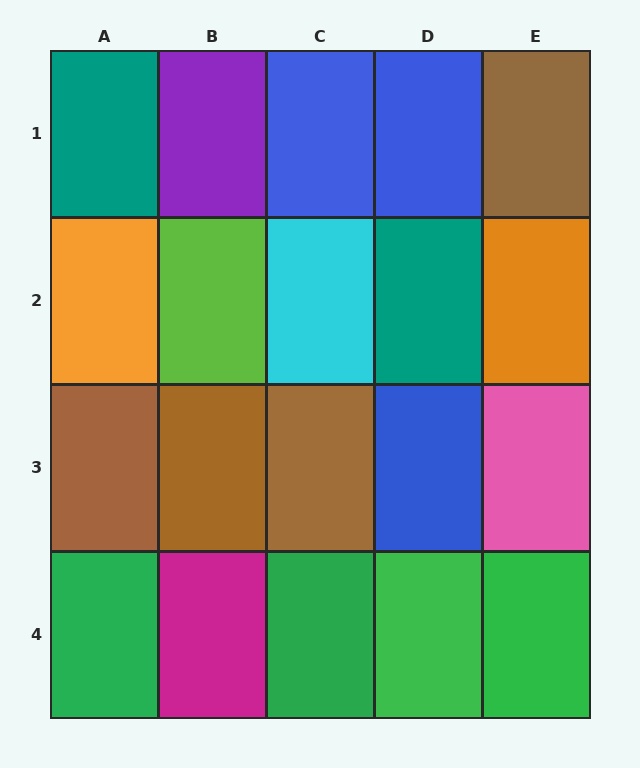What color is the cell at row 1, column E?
Brown.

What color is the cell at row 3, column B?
Brown.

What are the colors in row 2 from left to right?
Orange, lime, cyan, teal, orange.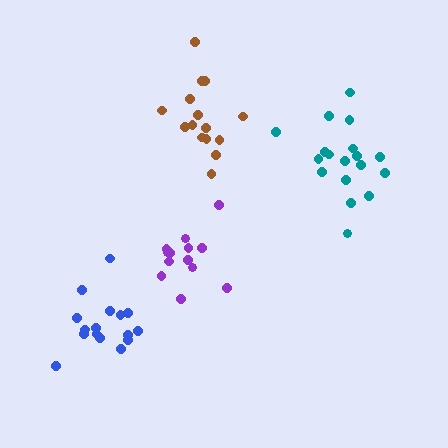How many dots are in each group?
Group 1: 13 dots, Group 2: 18 dots, Group 3: 15 dots, Group 4: 16 dots (62 total).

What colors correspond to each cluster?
The clusters are colored: purple, teal, brown, blue.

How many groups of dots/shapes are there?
There are 4 groups.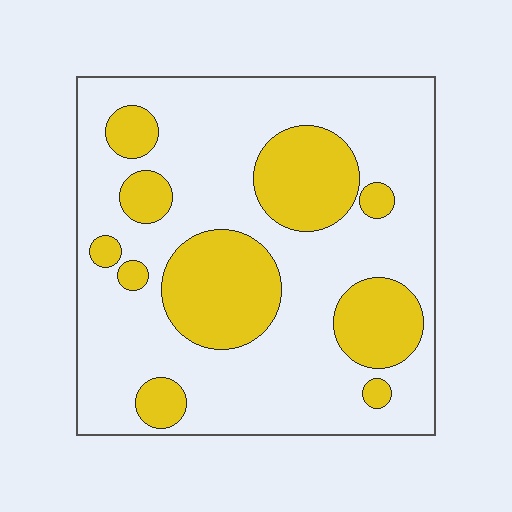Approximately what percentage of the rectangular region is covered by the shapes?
Approximately 30%.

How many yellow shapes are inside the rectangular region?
10.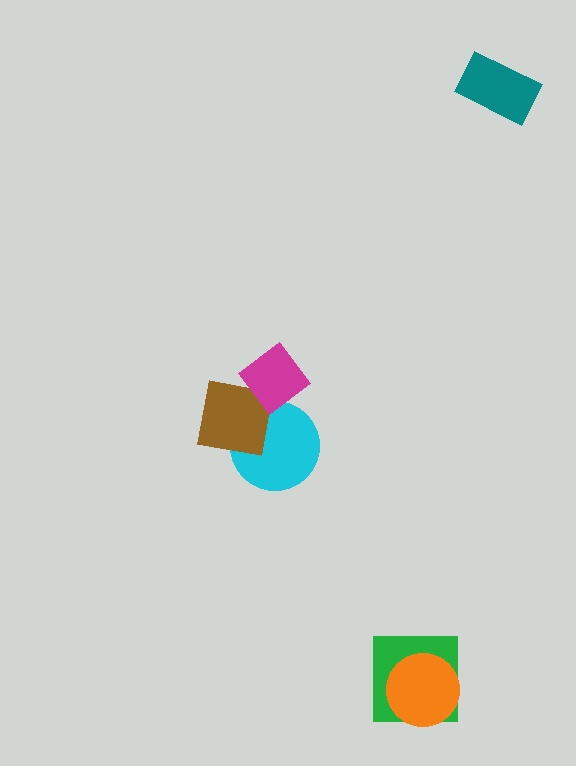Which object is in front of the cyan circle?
The brown square is in front of the cyan circle.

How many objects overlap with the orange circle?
1 object overlaps with the orange circle.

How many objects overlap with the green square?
1 object overlaps with the green square.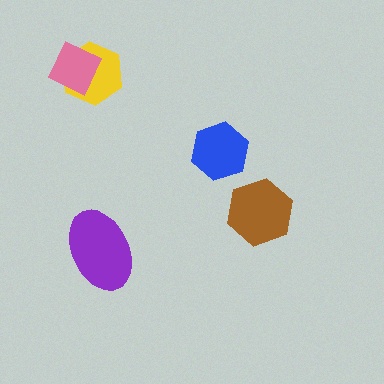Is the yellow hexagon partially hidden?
Yes, it is partially covered by another shape.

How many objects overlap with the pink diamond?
1 object overlaps with the pink diamond.